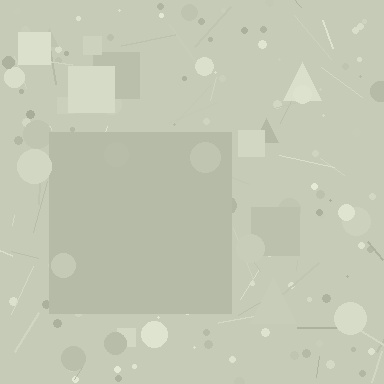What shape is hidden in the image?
A square is hidden in the image.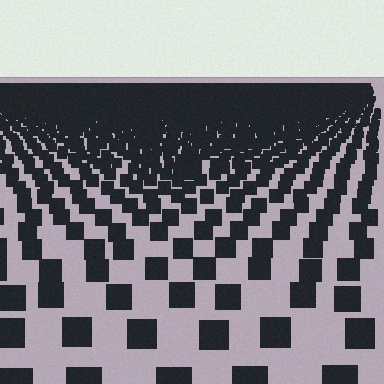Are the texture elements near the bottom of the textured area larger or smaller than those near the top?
Larger. Near the bottom, elements are closer to the viewer and appear at a bigger on-screen size.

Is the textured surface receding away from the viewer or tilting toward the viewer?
The surface is receding away from the viewer. Texture elements get smaller and denser toward the top.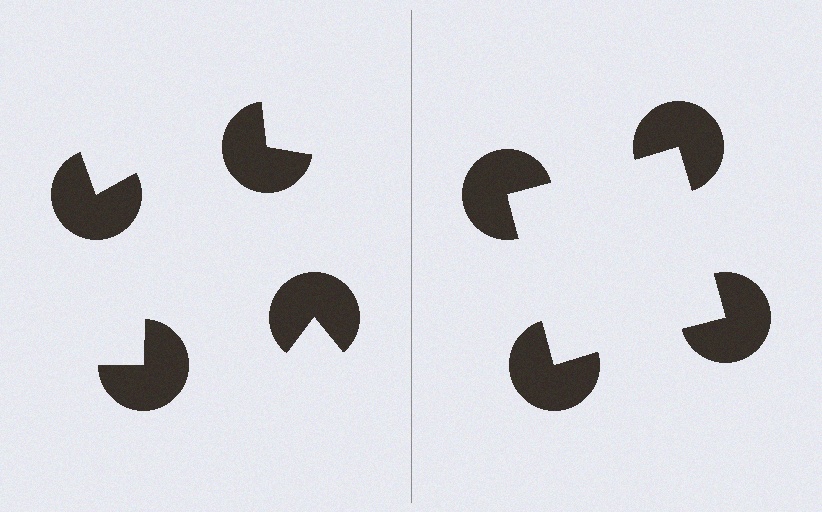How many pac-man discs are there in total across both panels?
8 — 4 on each side.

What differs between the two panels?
The pac-man discs are positioned identically on both sides; only the wedge orientations differ. On the right they align to a square; on the left they are misaligned.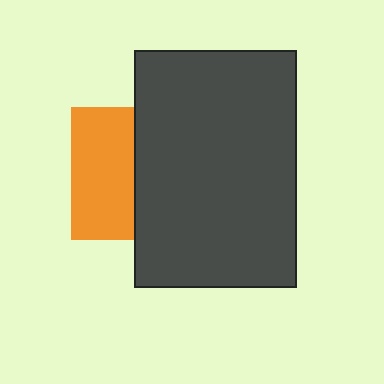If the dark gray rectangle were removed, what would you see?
You would see the complete orange square.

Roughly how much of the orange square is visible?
About half of it is visible (roughly 47%).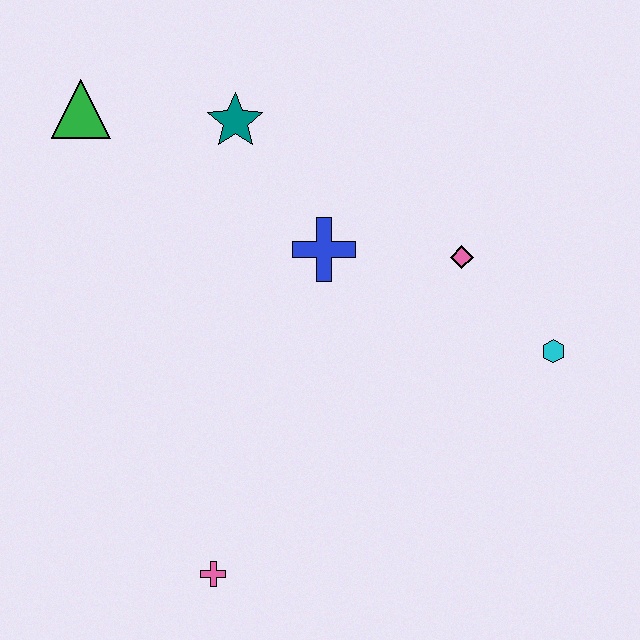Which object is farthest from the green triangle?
The cyan hexagon is farthest from the green triangle.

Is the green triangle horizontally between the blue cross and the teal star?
No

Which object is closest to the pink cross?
The blue cross is closest to the pink cross.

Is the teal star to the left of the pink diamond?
Yes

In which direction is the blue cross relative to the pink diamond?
The blue cross is to the left of the pink diamond.